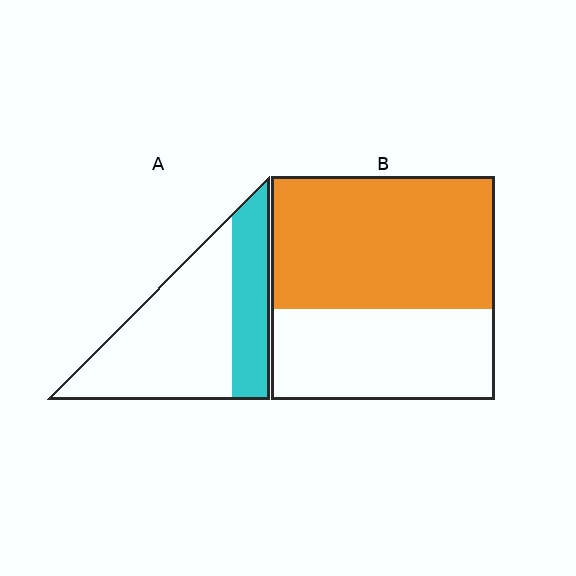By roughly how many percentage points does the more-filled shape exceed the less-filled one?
By roughly 30 percentage points (B over A).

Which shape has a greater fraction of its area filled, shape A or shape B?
Shape B.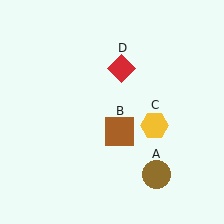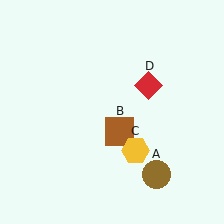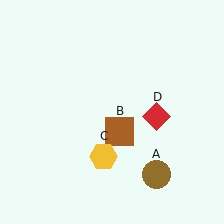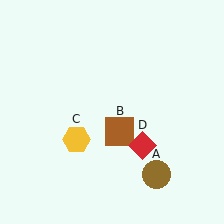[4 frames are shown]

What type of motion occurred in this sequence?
The yellow hexagon (object C), red diamond (object D) rotated clockwise around the center of the scene.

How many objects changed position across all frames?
2 objects changed position: yellow hexagon (object C), red diamond (object D).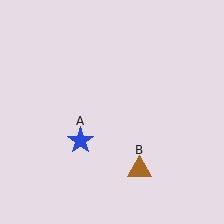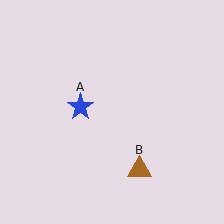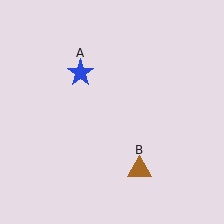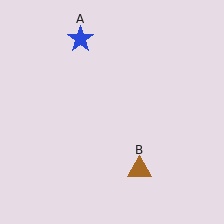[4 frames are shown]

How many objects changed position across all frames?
1 object changed position: blue star (object A).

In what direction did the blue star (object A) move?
The blue star (object A) moved up.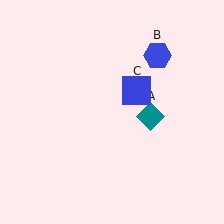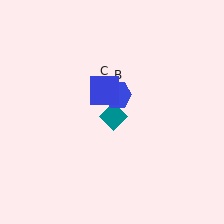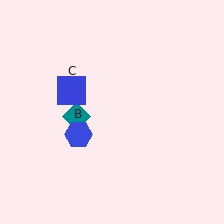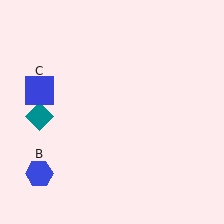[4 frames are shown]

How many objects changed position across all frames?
3 objects changed position: teal diamond (object A), blue hexagon (object B), blue square (object C).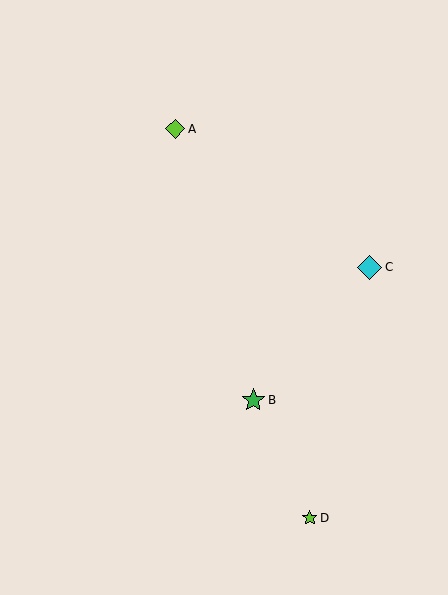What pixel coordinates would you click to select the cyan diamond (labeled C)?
Click at (370, 267) to select the cyan diamond C.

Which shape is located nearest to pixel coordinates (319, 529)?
The lime star (labeled D) at (310, 518) is nearest to that location.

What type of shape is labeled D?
Shape D is a lime star.